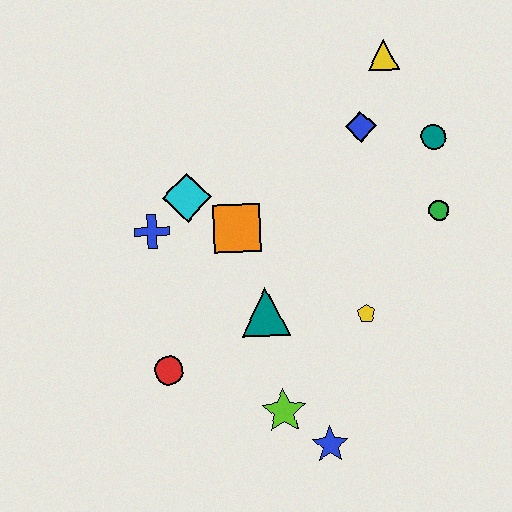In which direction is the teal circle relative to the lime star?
The teal circle is above the lime star.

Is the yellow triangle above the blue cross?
Yes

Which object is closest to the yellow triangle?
The blue diamond is closest to the yellow triangle.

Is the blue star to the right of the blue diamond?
No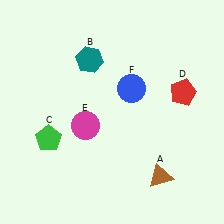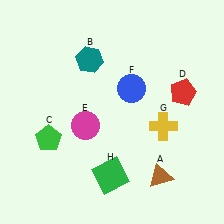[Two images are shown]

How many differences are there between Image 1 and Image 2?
There are 2 differences between the two images.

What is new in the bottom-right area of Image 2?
A yellow cross (G) was added in the bottom-right area of Image 2.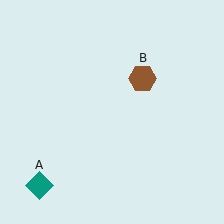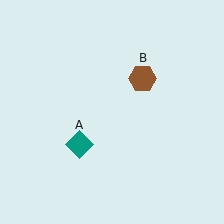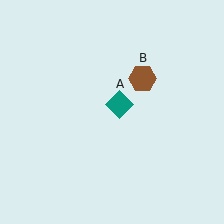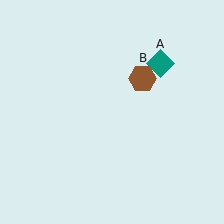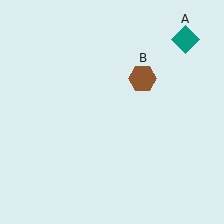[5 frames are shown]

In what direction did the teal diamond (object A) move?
The teal diamond (object A) moved up and to the right.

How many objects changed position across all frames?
1 object changed position: teal diamond (object A).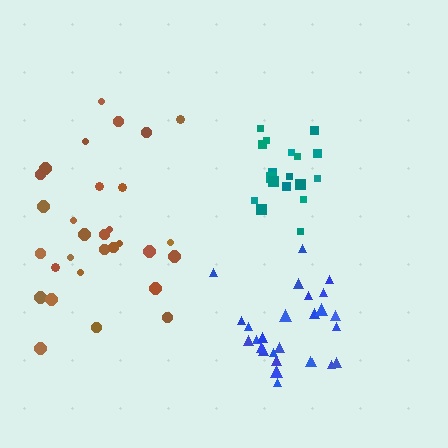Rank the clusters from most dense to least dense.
teal, blue, brown.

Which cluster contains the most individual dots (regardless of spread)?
Brown (30).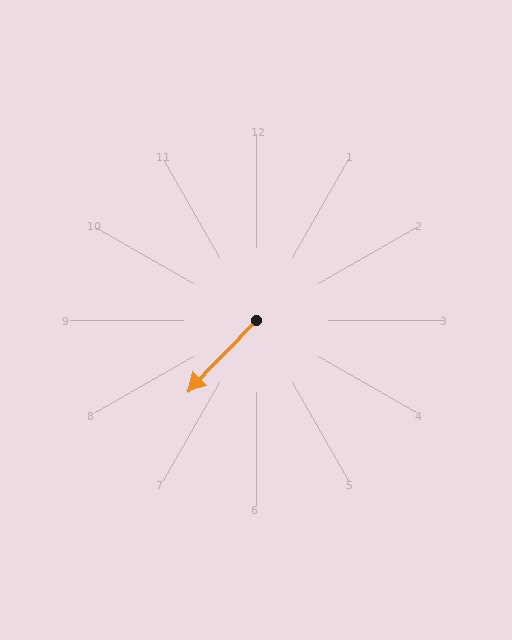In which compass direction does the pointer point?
Southwest.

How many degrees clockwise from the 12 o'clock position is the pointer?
Approximately 224 degrees.